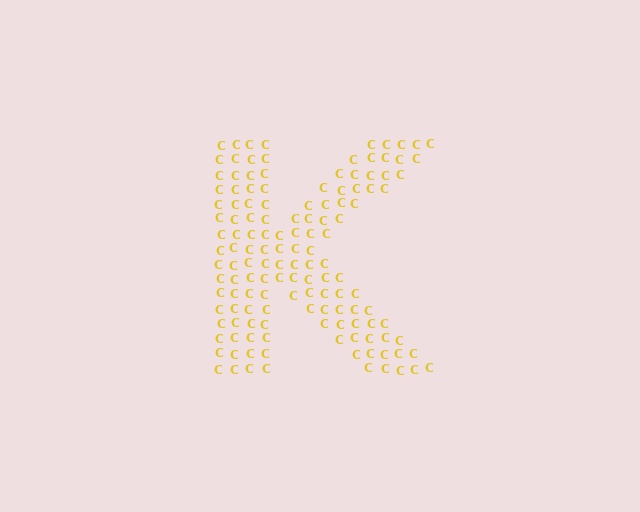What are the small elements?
The small elements are letter C's.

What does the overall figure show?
The overall figure shows the letter K.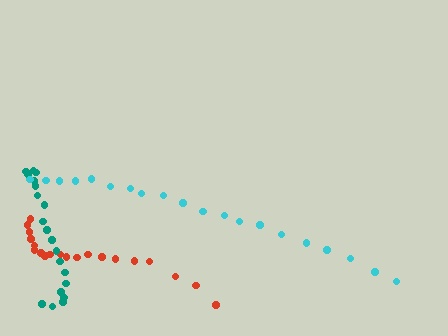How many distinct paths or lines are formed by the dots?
There are 3 distinct paths.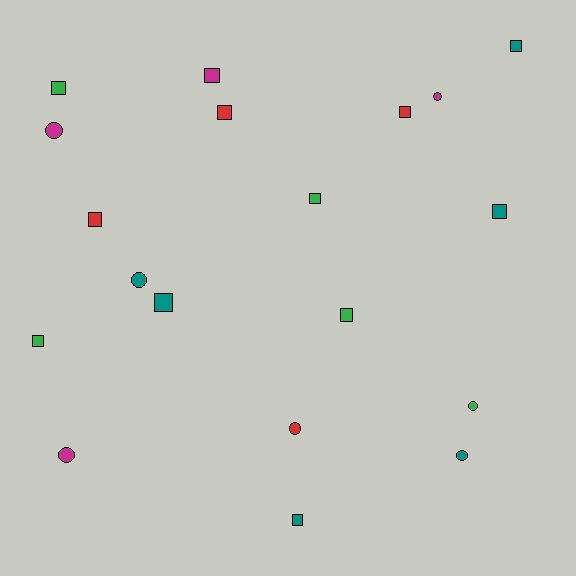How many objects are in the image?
There are 19 objects.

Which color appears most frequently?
Teal, with 6 objects.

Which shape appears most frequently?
Square, with 12 objects.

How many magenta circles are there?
There are 3 magenta circles.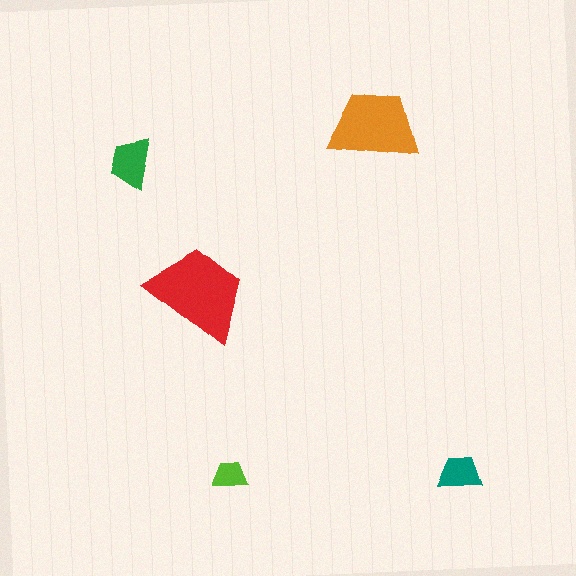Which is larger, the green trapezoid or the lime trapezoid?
The green one.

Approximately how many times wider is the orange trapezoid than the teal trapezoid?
About 2 times wider.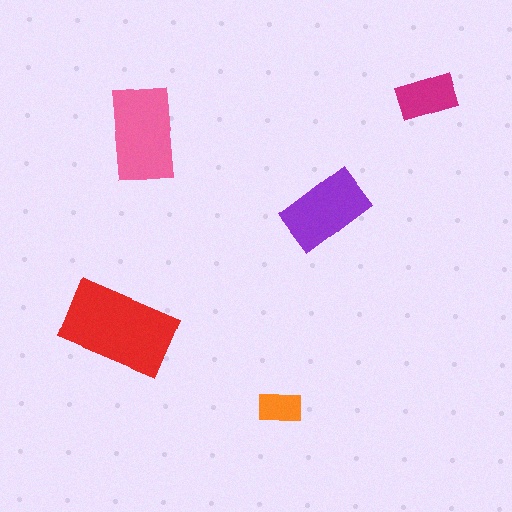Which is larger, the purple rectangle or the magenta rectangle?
The purple one.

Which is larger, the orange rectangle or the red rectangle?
The red one.